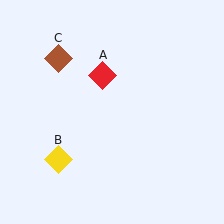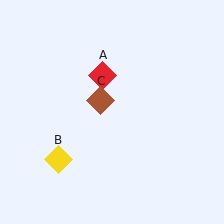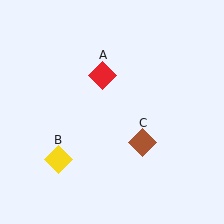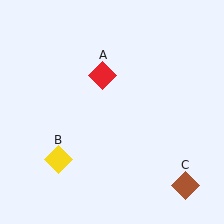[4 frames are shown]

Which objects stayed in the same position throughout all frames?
Red diamond (object A) and yellow diamond (object B) remained stationary.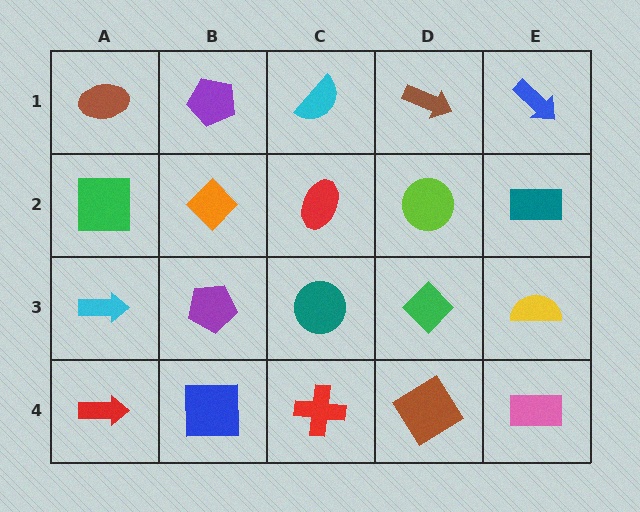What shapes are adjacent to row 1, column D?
A lime circle (row 2, column D), a cyan semicircle (row 1, column C), a blue arrow (row 1, column E).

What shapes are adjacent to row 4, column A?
A cyan arrow (row 3, column A), a blue square (row 4, column B).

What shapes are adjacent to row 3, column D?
A lime circle (row 2, column D), a brown diamond (row 4, column D), a teal circle (row 3, column C), a yellow semicircle (row 3, column E).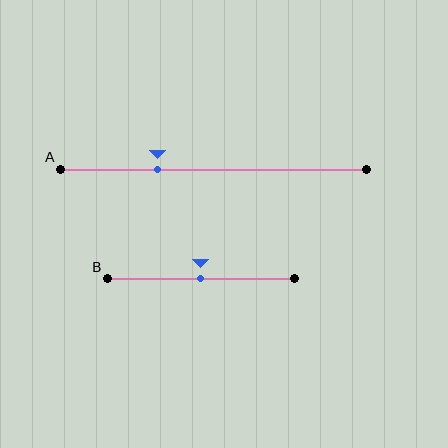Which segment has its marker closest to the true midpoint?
Segment B has its marker closest to the true midpoint.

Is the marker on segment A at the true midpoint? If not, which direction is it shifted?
No, the marker on segment A is shifted to the left by about 18% of the segment length.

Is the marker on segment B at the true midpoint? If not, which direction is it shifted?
Yes, the marker on segment B is at the true midpoint.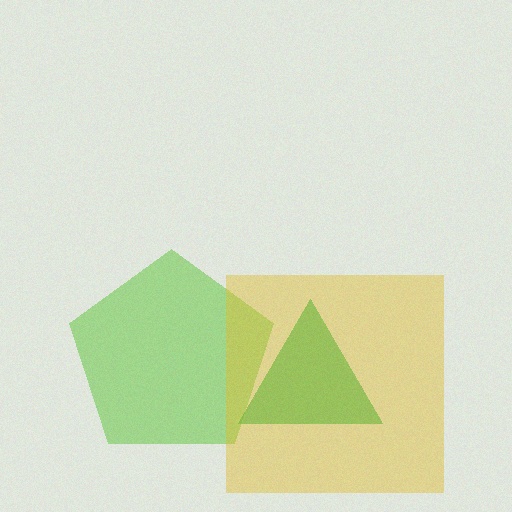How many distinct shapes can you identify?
There are 3 distinct shapes: a lime pentagon, a green triangle, a yellow square.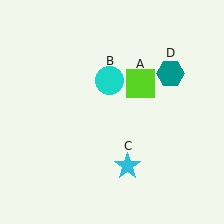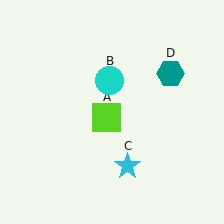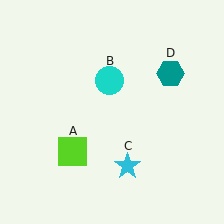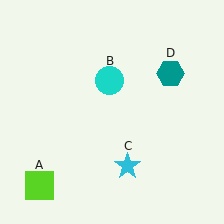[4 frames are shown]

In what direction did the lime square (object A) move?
The lime square (object A) moved down and to the left.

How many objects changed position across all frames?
1 object changed position: lime square (object A).